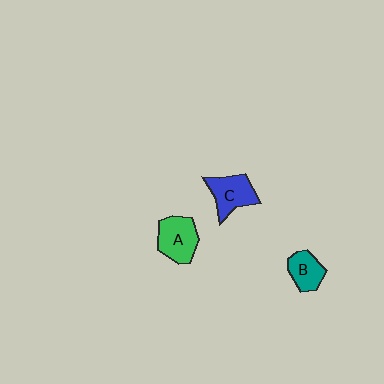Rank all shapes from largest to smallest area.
From largest to smallest: A (green), C (blue), B (teal).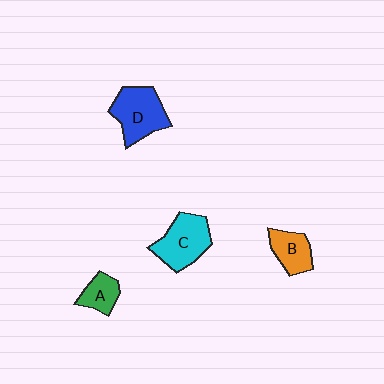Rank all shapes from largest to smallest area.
From largest to smallest: D (blue), C (cyan), B (orange), A (green).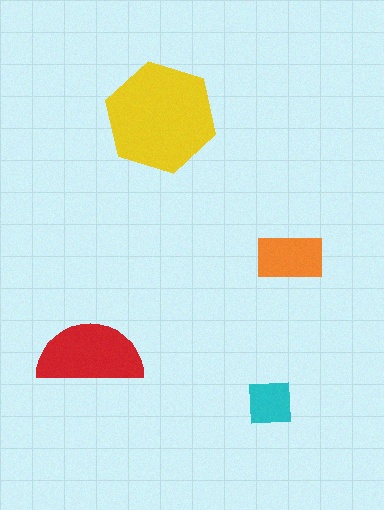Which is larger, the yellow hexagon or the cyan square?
The yellow hexagon.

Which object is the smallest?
The cyan square.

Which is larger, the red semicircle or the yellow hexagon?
The yellow hexagon.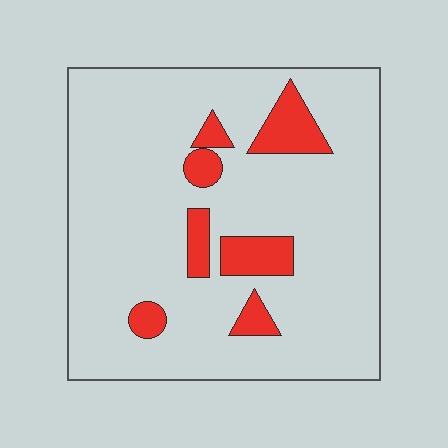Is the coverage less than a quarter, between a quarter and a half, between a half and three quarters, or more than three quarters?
Less than a quarter.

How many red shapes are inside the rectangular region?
7.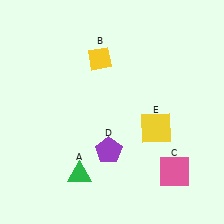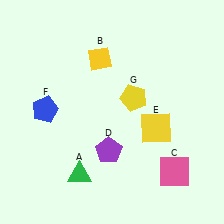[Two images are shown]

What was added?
A blue pentagon (F), a yellow pentagon (G) were added in Image 2.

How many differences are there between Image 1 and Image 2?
There are 2 differences between the two images.